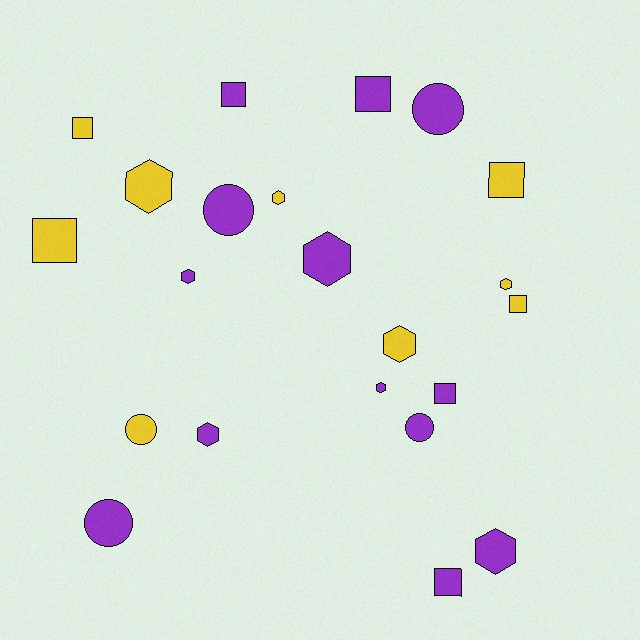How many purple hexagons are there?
There are 5 purple hexagons.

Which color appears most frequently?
Purple, with 13 objects.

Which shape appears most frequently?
Hexagon, with 9 objects.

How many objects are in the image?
There are 22 objects.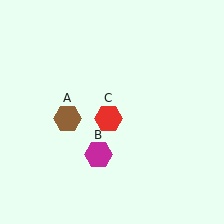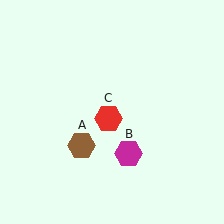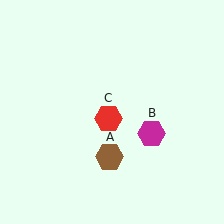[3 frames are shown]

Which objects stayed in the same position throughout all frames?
Red hexagon (object C) remained stationary.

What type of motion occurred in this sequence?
The brown hexagon (object A), magenta hexagon (object B) rotated counterclockwise around the center of the scene.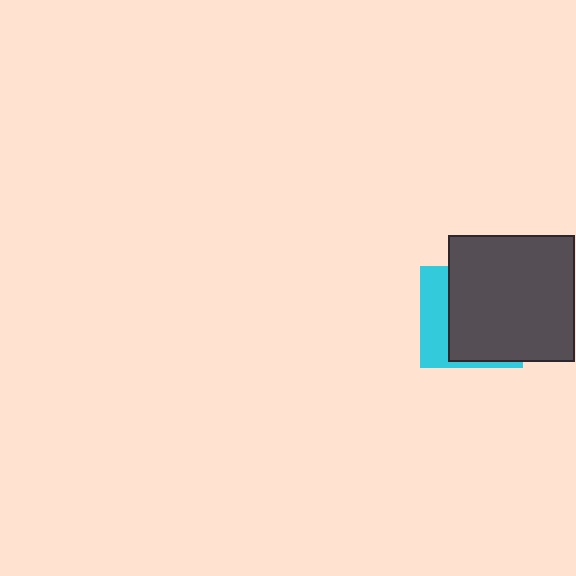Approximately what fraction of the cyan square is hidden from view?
Roughly 69% of the cyan square is hidden behind the dark gray square.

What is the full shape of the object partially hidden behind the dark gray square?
The partially hidden object is a cyan square.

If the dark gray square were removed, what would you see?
You would see the complete cyan square.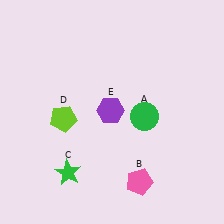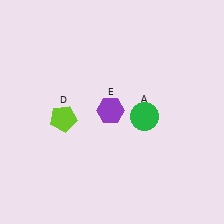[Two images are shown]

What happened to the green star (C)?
The green star (C) was removed in Image 2. It was in the bottom-left area of Image 1.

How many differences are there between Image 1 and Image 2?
There are 2 differences between the two images.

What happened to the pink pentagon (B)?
The pink pentagon (B) was removed in Image 2. It was in the bottom-right area of Image 1.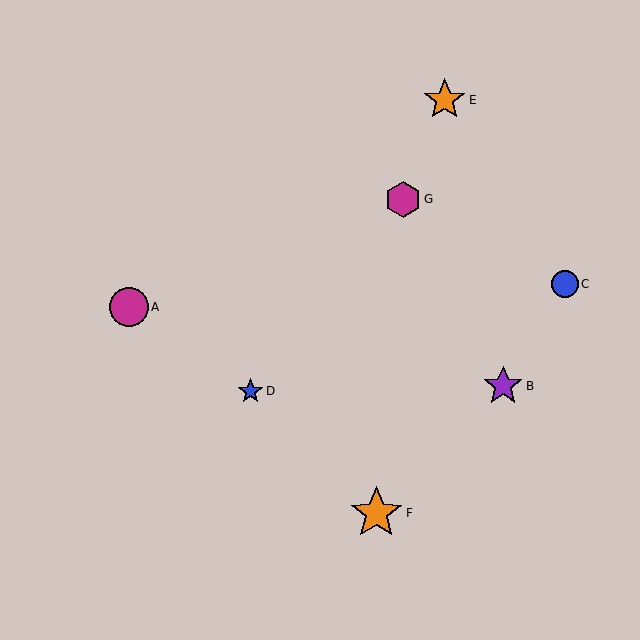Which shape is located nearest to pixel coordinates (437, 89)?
The orange star (labeled E) at (445, 100) is nearest to that location.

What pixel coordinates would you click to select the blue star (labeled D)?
Click at (250, 391) to select the blue star D.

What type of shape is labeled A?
Shape A is a magenta circle.